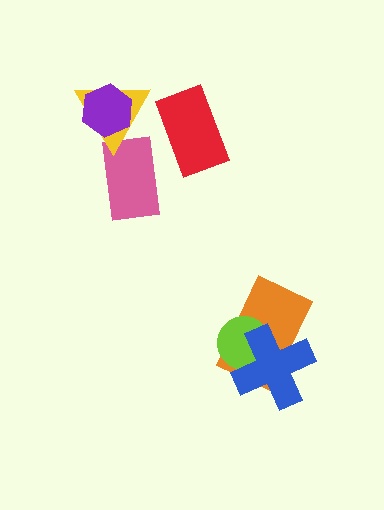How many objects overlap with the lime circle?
2 objects overlap with the lime circle.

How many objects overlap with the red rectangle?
0 objects overlap with the red rectangle.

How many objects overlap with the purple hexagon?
1 object overlaps with the purple hexagon.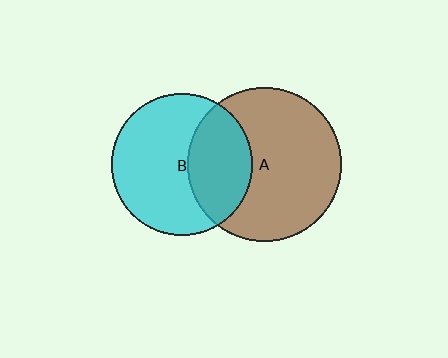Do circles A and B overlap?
Yes.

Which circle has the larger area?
Circle A (brown).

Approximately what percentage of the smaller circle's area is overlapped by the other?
Approximately 35%.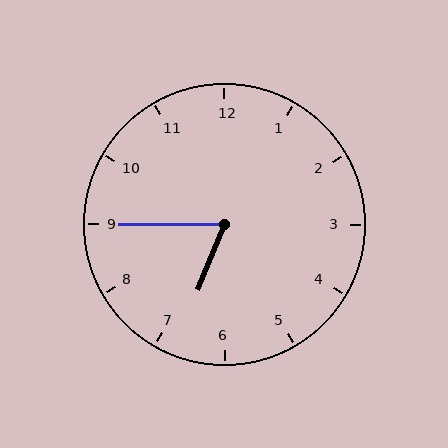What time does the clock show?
6:45.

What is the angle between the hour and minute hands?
Approximately 68 degrees.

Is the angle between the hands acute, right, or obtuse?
It is acute.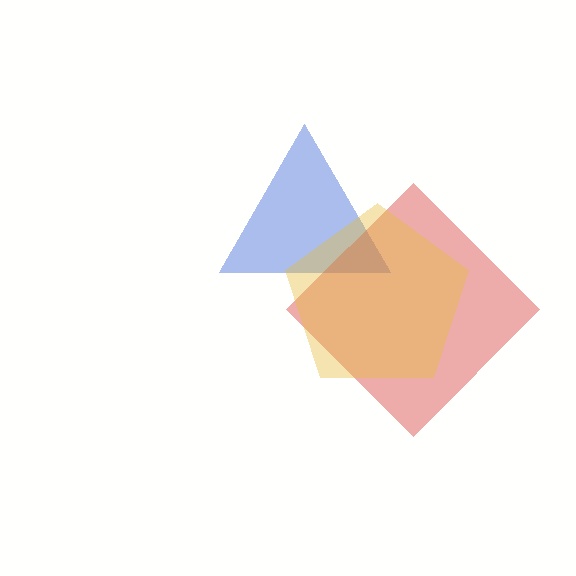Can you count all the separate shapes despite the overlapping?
Yes, there are 3 separate shapes.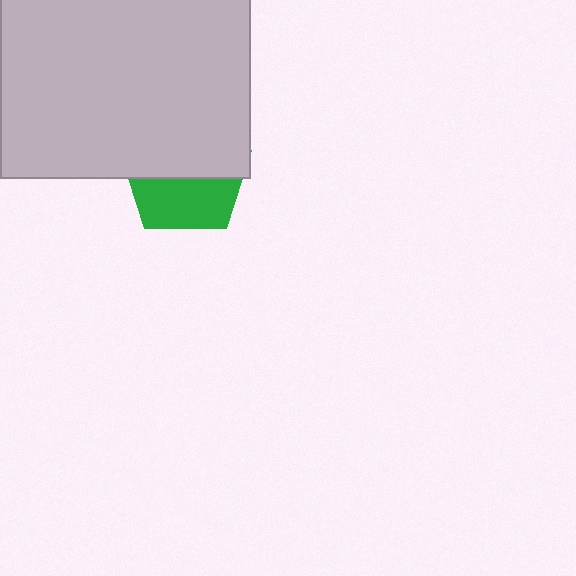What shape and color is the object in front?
The object in front is a light gray rectangle.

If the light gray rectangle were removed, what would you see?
You would see the complete green pentagon.